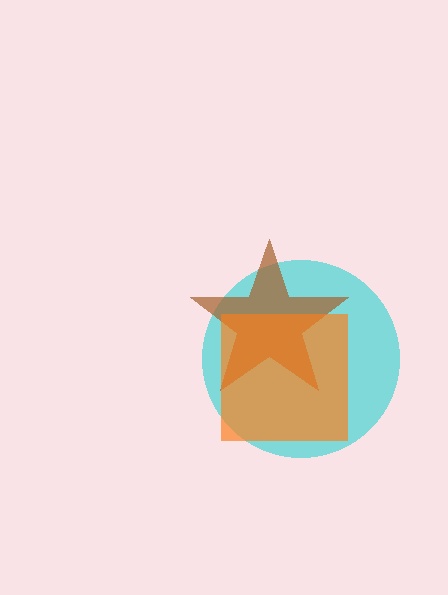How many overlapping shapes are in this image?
There are 3 overlapping shapes in the image.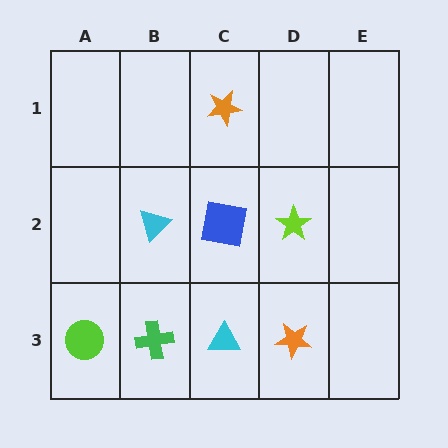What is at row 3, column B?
A green cross.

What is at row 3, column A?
A lime circle.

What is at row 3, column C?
A cyan triangle.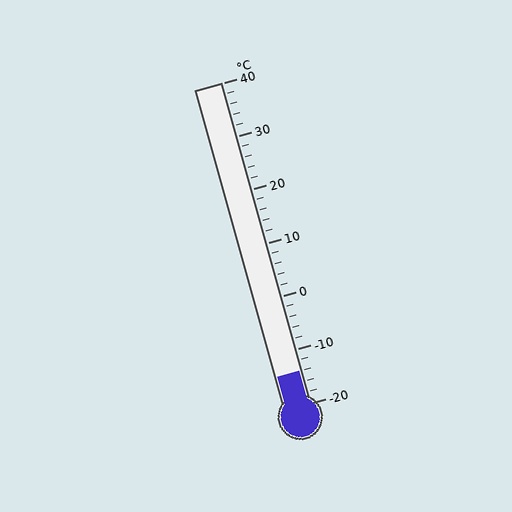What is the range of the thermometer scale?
The thermometer scale ranges from -20°C to 40°C.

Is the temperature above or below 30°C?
The temperature is below 30°C.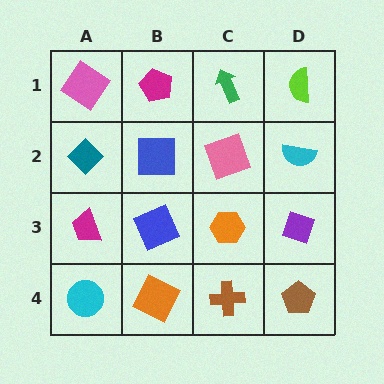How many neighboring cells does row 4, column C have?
3.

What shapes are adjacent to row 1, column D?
A cyan semicircle (row 2, column D), a green arrow (row 1, column C).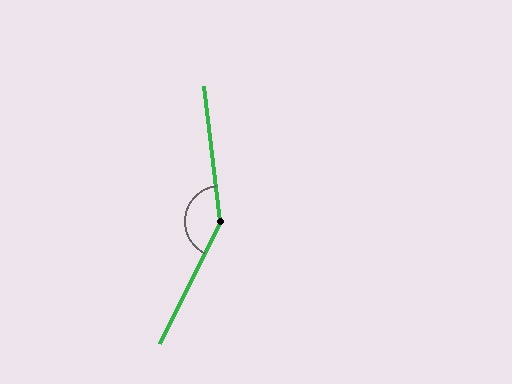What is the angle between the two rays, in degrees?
Approximately 147 degrees.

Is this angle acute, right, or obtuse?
It is obtuse.